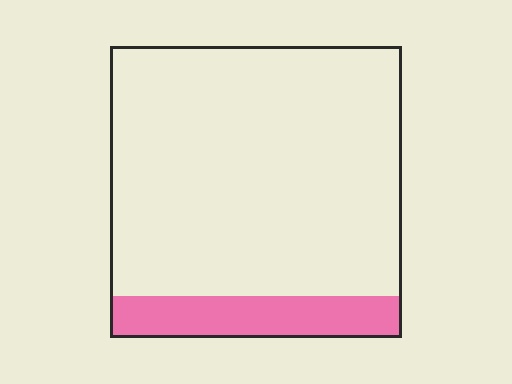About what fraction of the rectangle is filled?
About one eighth (1/8).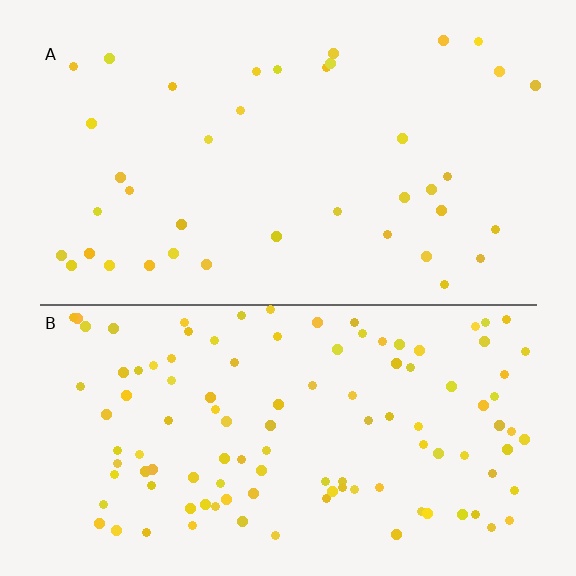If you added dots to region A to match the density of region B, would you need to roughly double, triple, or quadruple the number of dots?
Approximately triple.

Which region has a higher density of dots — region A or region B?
B (the bottom).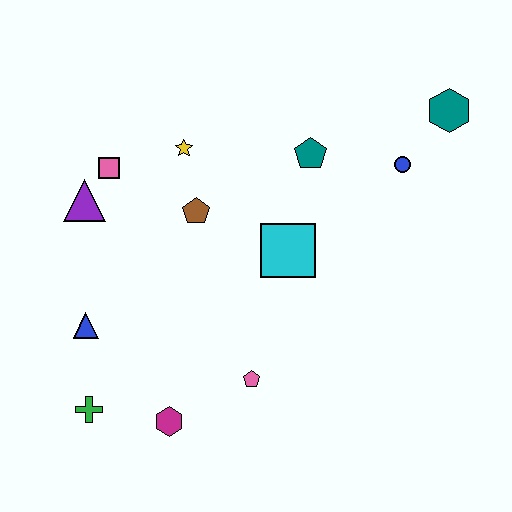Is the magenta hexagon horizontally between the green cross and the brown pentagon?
Yes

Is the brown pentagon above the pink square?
No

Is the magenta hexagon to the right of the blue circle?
No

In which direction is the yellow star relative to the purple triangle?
The yellow star is to the right of the purple triangle.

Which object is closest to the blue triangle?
The green cross is closest to the blue triangle.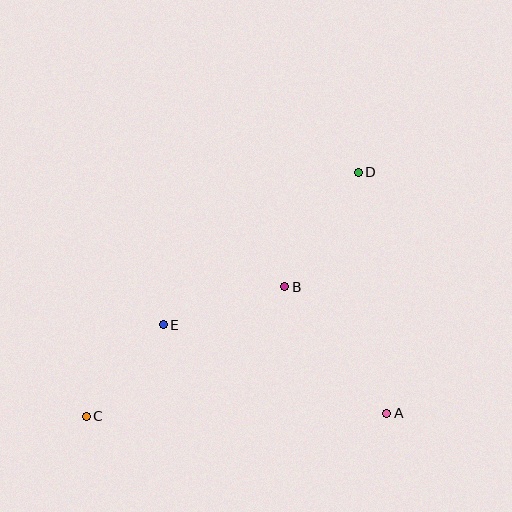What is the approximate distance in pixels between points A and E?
The distance between A and E is approximately 240 pixels.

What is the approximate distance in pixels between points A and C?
The distance between A and C is approximately 301 pixels.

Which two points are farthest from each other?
Points C and D are farthest from each other.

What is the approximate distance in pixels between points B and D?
The distance between B and D is approximately 136 pixels.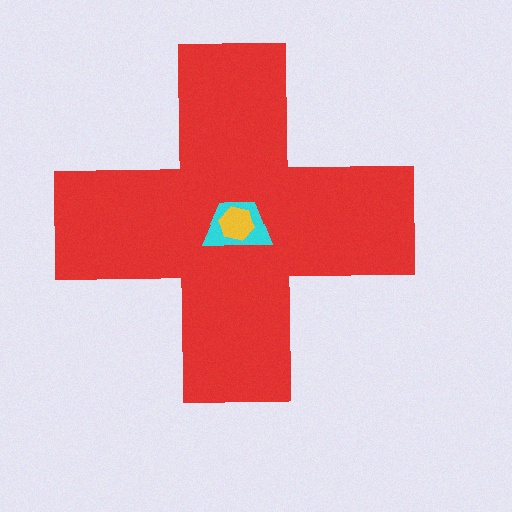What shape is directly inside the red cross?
The cyan trapezoid.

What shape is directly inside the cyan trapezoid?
The yellow hexagon.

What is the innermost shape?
The yellow hexagon.